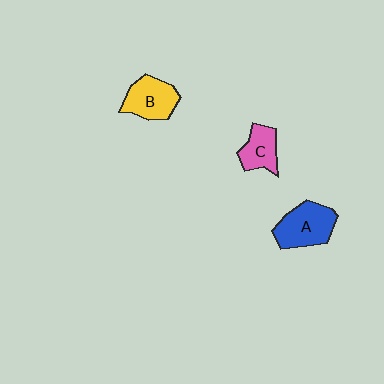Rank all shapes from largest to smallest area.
From largest to smallest: A (blue), B (yellow), C (pink).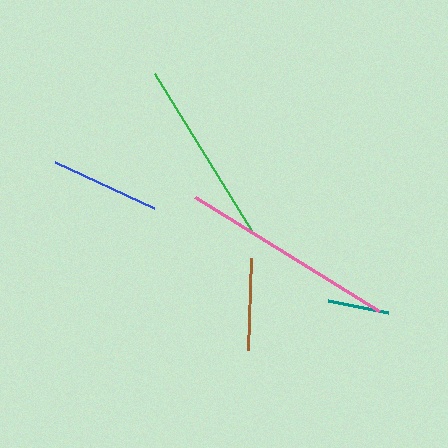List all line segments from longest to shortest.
From longest to shortest: pink, green, blue, brown, teal.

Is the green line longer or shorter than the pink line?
The pink line is longer than the green line.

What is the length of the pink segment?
The pink segment is approximately 217 pixels long.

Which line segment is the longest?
The pink line is the longest at approximately 217 pixels.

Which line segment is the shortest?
The teal line is the shortest at approximately 61 pixels.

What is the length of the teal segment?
The teal segment is approximately 61 pixels long.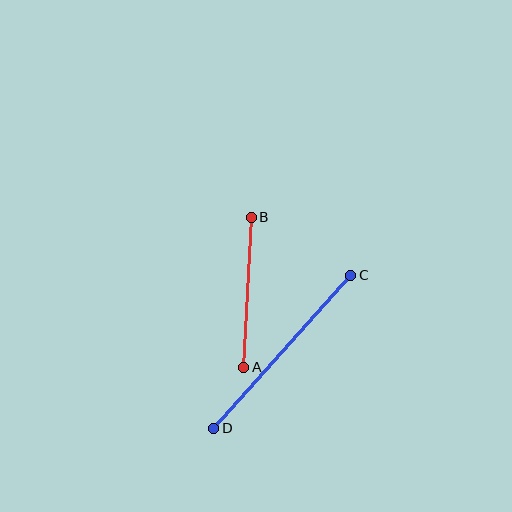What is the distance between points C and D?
The distance is approximately 205 pixels.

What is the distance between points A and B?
The distance is approximately 150 pixels.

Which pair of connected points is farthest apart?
Points C and D are farthest apart.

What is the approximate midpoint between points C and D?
The midpoint is at approximately (282, 352) pixels.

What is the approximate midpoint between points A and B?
The midpoint is at approximately (247, 292) pixels.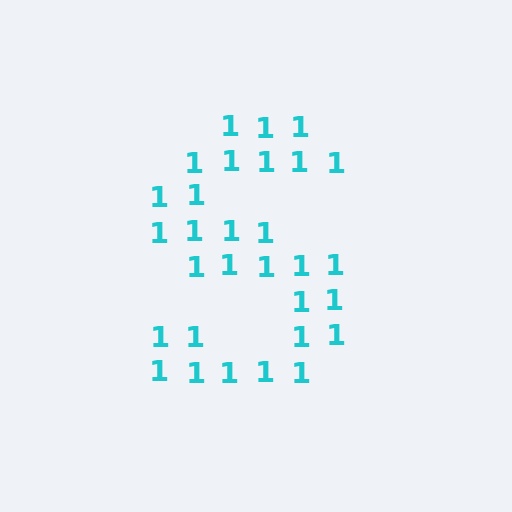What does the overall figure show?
The overall figure shows the letter S.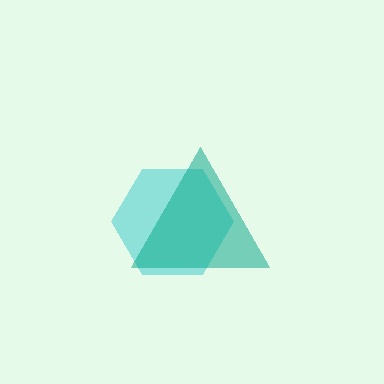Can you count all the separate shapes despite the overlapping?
Yes, there are 2 separate shapes.